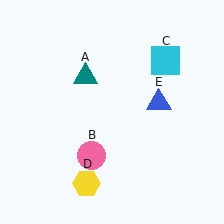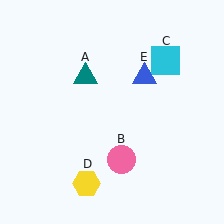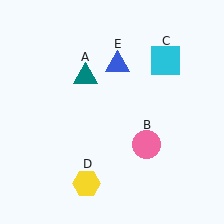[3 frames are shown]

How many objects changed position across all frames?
2 objects changed position: pink circle (object B), blue triangle (object E).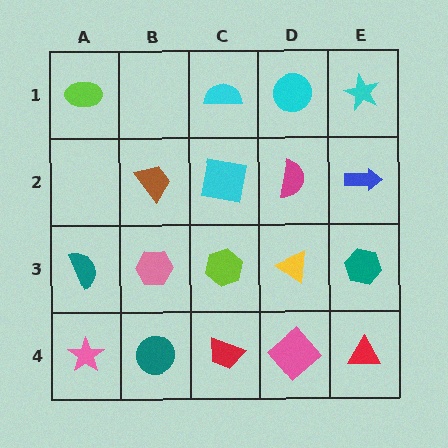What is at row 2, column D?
A magenta semicircle.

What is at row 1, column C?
A cyan semicircle.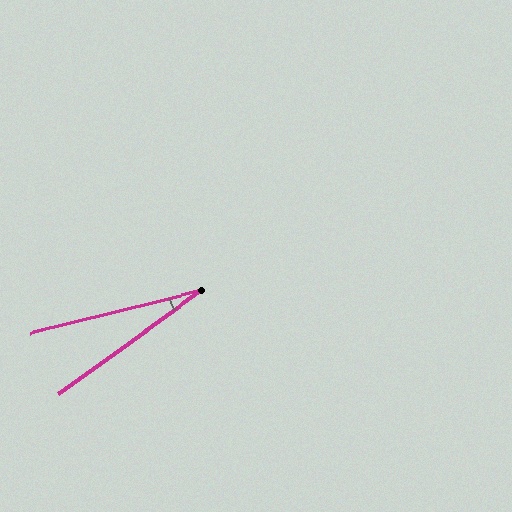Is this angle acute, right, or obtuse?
It is acute.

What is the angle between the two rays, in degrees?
Approximately 22 degrees.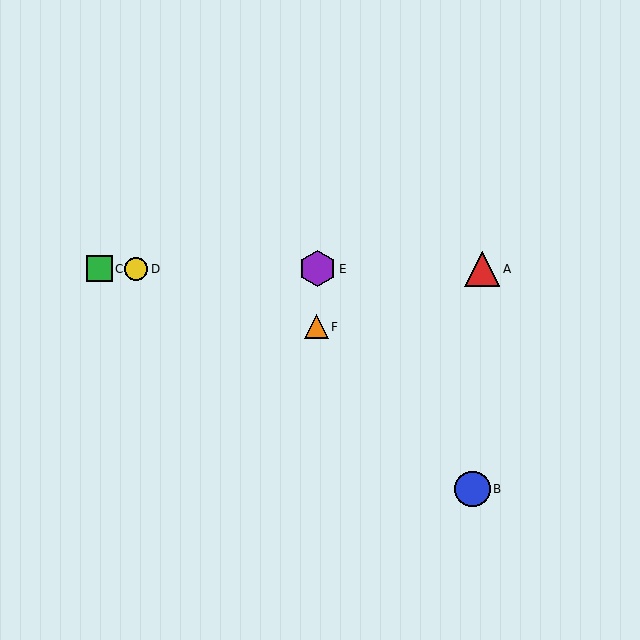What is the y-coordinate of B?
Object B is at y≈489.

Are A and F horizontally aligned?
No, A is at y≈269 and F is at y≈327.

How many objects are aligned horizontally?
4 objects (A, C, D, E) are aligned horizontally.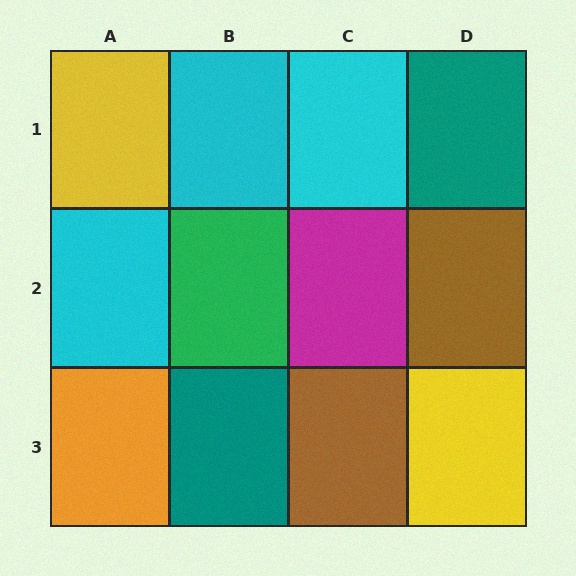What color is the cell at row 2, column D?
Brown.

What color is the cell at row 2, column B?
Green.